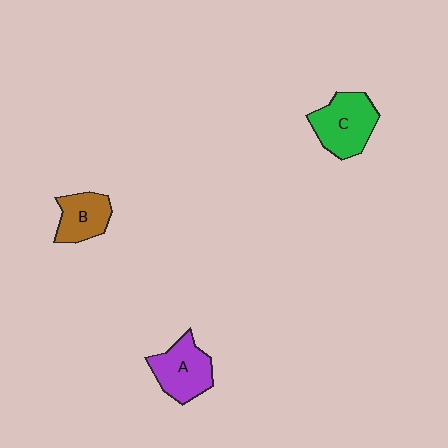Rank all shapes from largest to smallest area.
From largest to smallest: C (green), A (purple), B (brown).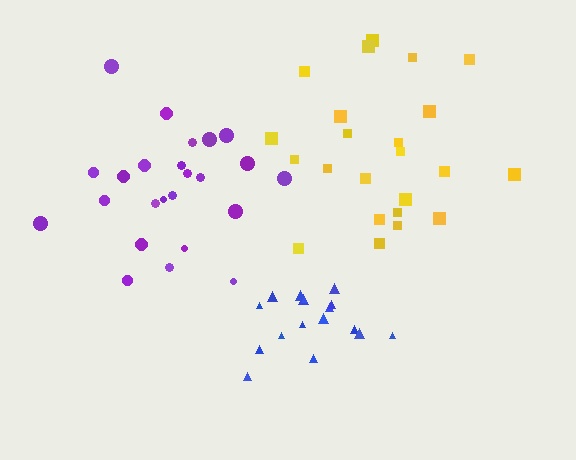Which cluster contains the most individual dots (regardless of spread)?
Purple (24).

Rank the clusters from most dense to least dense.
blue, yellow, purple.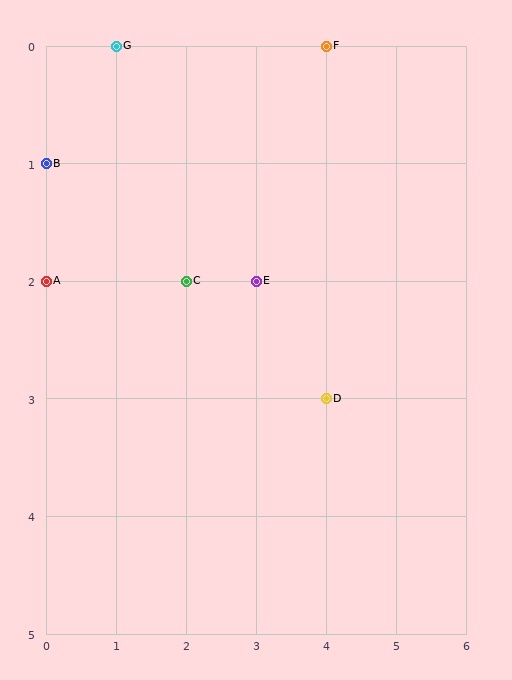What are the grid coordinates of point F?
Point F is at grid coordinates (4, 0).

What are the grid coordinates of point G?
Point G is at grid coordinates (1, 0).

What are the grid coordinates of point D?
Point D is at grid coordinates (4, 3).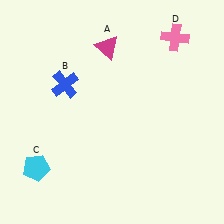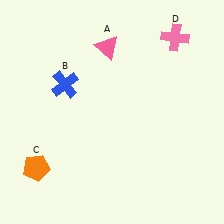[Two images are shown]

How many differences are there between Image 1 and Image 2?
There are 2 differences between the two images.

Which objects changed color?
A changed from magenta to pink. C changed from cyan to orange.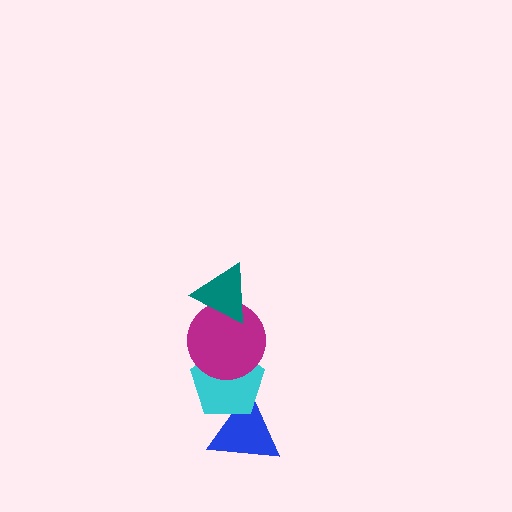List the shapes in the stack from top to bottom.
From top to bottom: the teal triangle, the magenta circle, the cyan pentagon, the blue triangle.